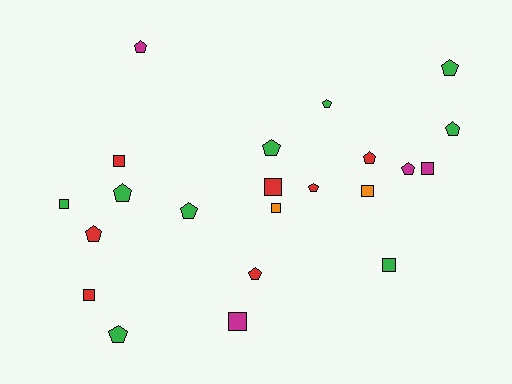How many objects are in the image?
There are 22 objects.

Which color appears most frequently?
Green, with 9 objects.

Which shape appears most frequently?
Pentagon, with 13 objects.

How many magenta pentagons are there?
There are 2 magenta pentagons.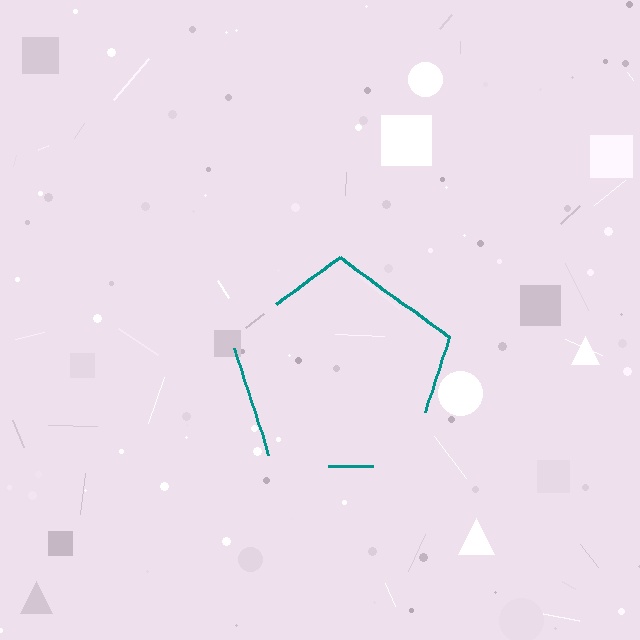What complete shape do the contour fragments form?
The contour fragments form a pentagon.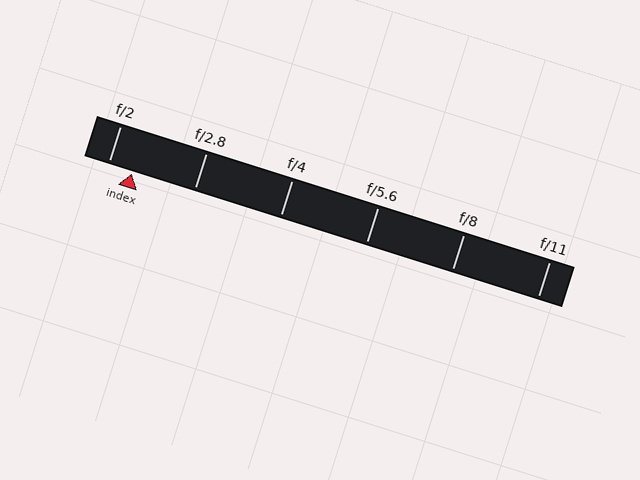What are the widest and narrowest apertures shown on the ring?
The widest aperture shown is f/2 and the narrowest is f/11.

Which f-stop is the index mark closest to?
The index mark is closest to f/2.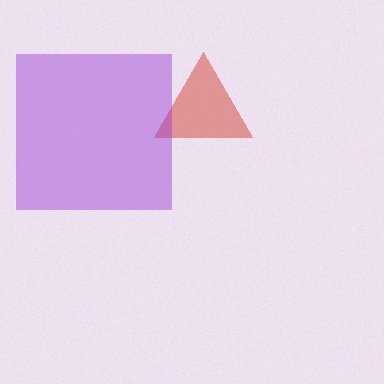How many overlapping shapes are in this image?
There are 2 overlapping shapes in the image.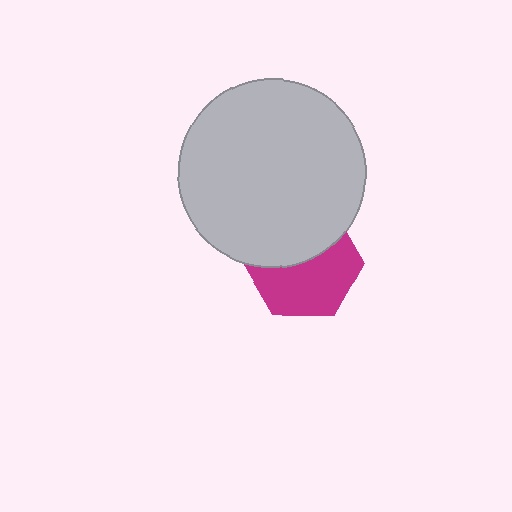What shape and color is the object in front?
The object in front is a light gray circle.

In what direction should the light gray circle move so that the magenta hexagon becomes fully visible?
The light gray circle should move up. That is the shortest direction to clear the overlap and leave the magenta hexagon fully visible.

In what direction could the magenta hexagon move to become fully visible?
The magenta hexagon could move down. That would shift it out from behind the light gray circle entirely.